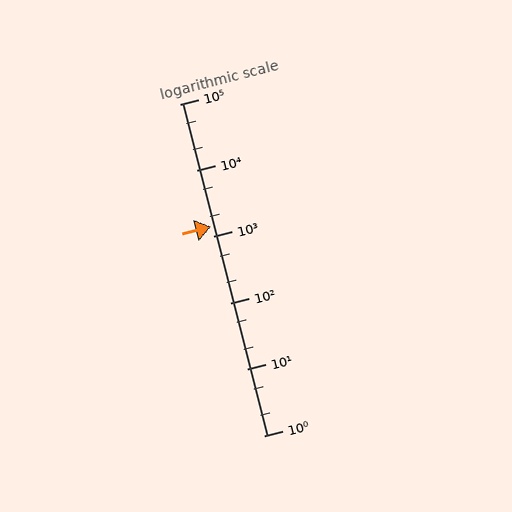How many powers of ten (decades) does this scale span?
The scale spans 5 decades, from 1 to 100000.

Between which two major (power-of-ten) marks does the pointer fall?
The pointer is between 1000 and 10000.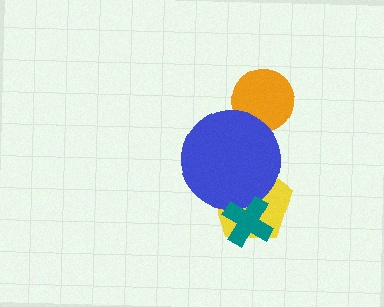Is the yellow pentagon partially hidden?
Yes, it is partially covered by another shape.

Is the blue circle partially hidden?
Yes, it is partially covered by another shape.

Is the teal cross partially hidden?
No, no other shape covers it.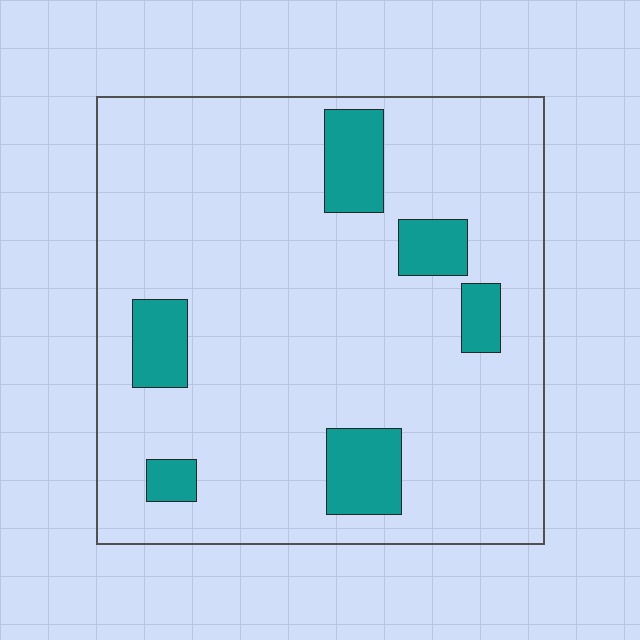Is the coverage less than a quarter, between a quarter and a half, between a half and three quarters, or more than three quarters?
Less than a quarter.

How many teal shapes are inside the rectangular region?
6.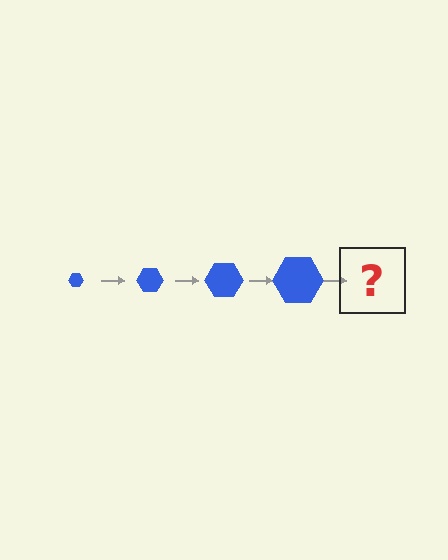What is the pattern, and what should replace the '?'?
The pattern is that the hexagon gets progressively larger each step. The '?' should be a blue hexagon, larger than the previous one.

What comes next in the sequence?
The next element should be a blue hexagon, larger than the previous one.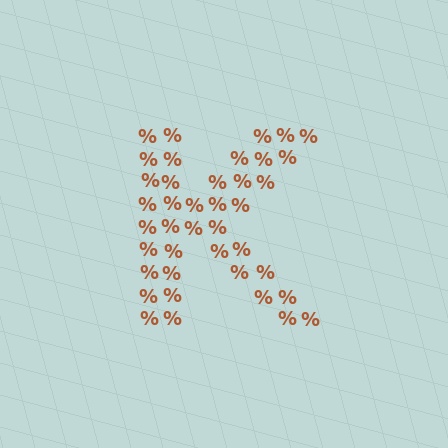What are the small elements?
The small elements are percent signs.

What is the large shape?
The large shape is the letter K.